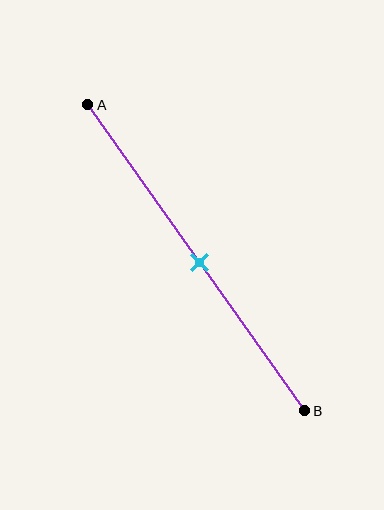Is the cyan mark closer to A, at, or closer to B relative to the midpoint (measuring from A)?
The cyan mark is approximately at the midpoint of segment AB.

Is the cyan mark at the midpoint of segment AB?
Yes, the mark is approximately at the midpoint.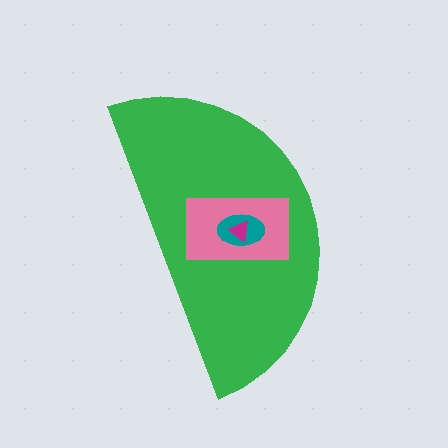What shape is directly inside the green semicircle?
The pink rectangle.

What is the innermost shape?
The magenta triangle.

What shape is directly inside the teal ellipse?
The magenta triangle.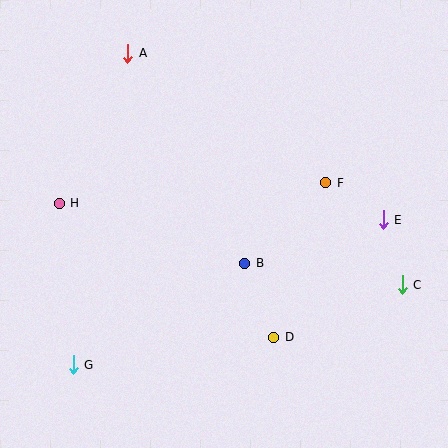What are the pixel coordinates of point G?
Point G is at (73, 365).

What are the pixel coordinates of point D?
Point D is at (274, 337).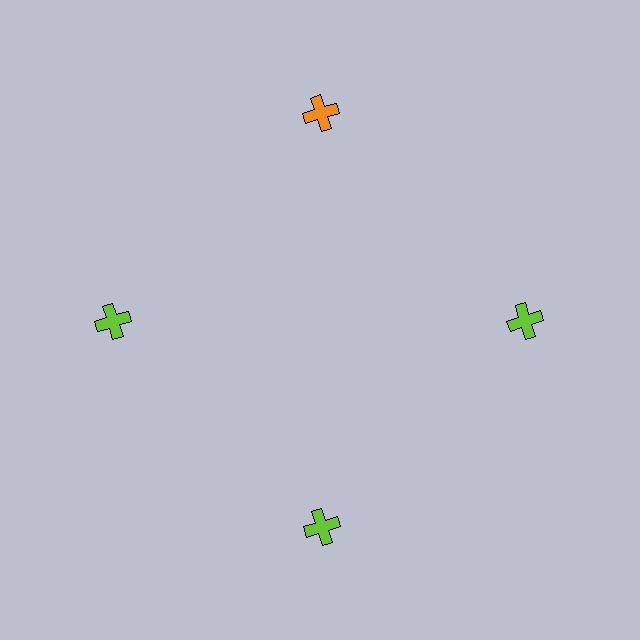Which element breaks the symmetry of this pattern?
The orange cross at roughly the 12 o'clock position breaks the symmetry. All other shapes are lime crosses.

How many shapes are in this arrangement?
There are 4 shapes arranged in a ring pattern.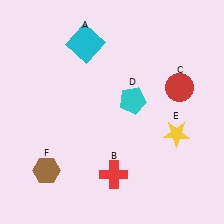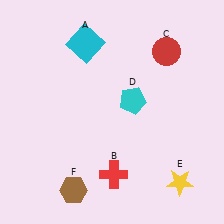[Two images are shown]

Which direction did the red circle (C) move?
The red circle (C) moved up.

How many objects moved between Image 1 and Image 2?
3 objects moved between the two images.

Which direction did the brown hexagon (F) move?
The brown hexagon (F) moved right.